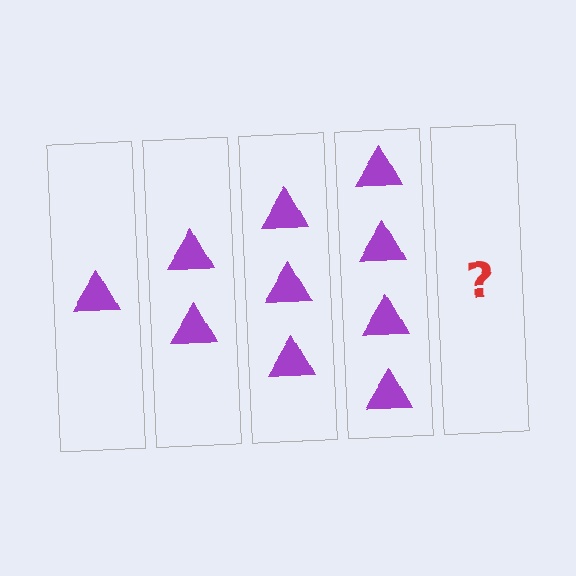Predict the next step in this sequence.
The next step is 5 triangles.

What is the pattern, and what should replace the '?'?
The pattern is that each step adds one more triangle. The '?' should be 5 triangles.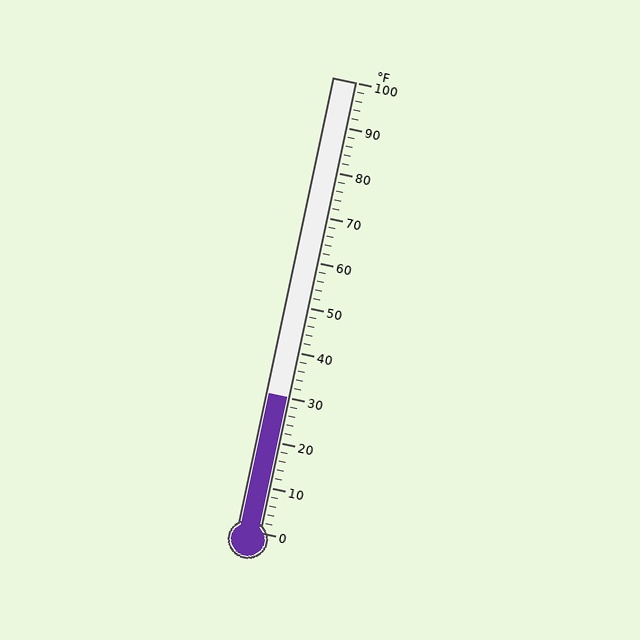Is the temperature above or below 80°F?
The temperature is below 80°F.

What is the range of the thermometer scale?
The thermometer scale ranges from 0°F to 100°F.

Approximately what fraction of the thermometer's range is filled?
The thermometer is filled to approximately 30% of its range.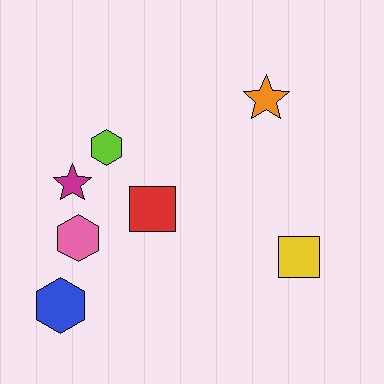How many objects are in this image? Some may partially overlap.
There are 7 objects.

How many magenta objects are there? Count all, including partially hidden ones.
There is 1 magenta object.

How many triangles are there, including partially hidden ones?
There are no triangles.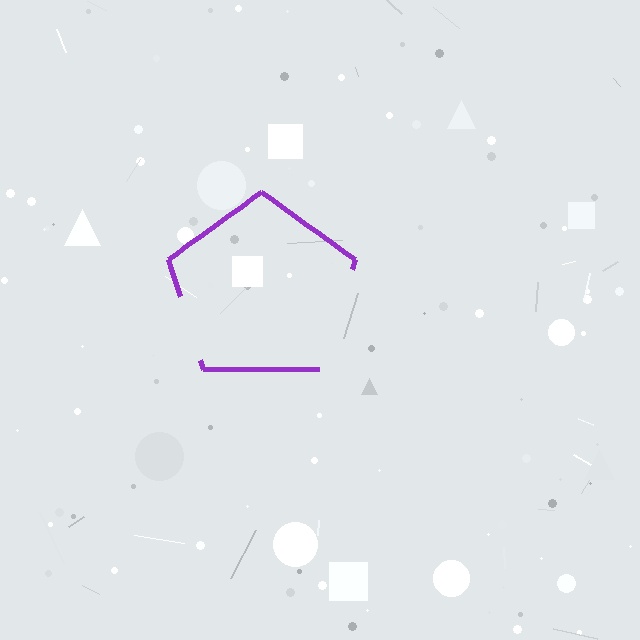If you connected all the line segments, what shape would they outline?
They would outline a pentagon.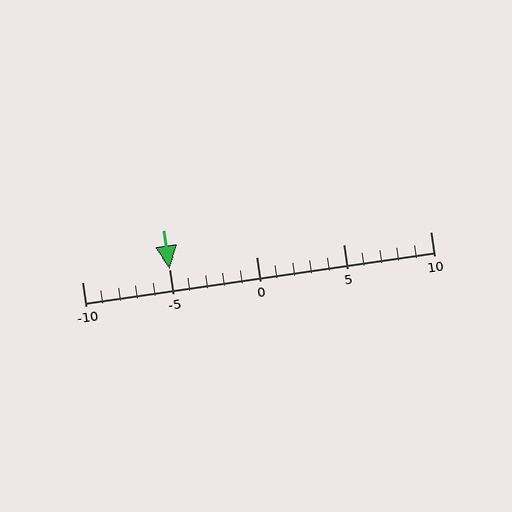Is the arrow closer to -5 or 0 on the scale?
The arrow is closer to -5.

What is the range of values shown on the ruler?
The ruler shows values from -10 to 10.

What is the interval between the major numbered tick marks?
The major tick marks are spaced 5 units apart.